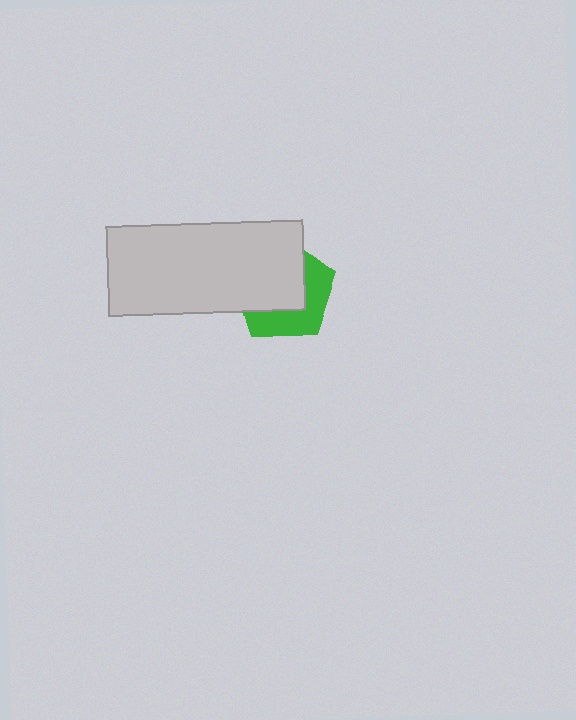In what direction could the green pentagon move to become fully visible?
The green pentagon could move toward the lower-right. That would shift it out from behind the light gray rectangle entirely.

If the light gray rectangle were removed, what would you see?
You would see the complete green pentagon.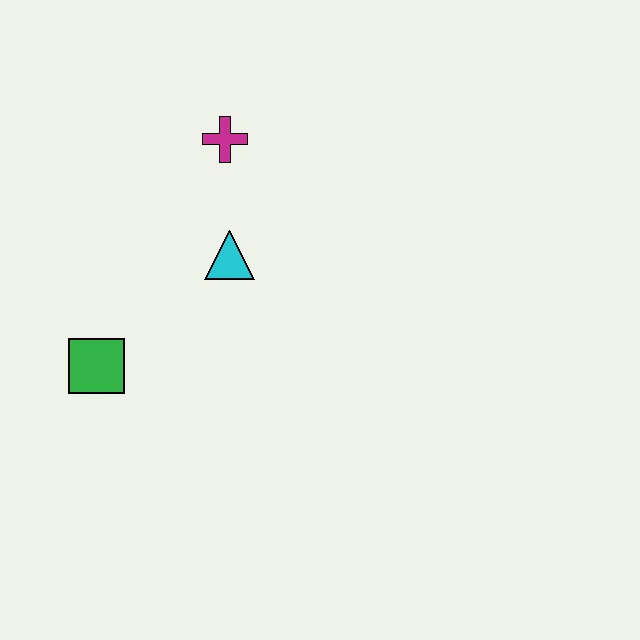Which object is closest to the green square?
The cyan triangle is closest to the green square.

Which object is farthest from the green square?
The magenta cross is farthest from the green square.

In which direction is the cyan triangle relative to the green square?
The cyan triangle is to the right of the green square.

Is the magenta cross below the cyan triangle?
No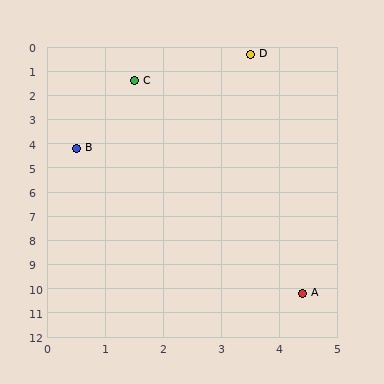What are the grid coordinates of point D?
Point D is at approximately (3.5, 0.3).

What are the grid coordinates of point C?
Point C is at approximately (1.5, 1.4).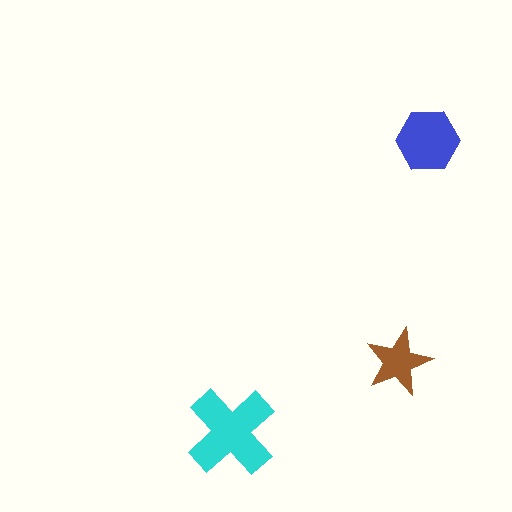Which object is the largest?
The cyan cross.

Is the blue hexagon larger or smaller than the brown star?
Larger.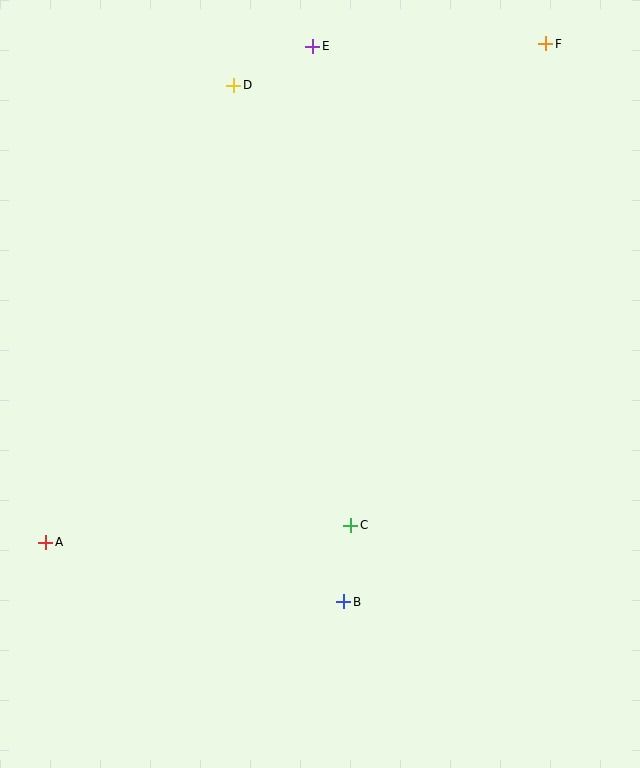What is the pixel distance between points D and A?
The distance between D and A is 494 pixels.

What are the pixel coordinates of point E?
Point E is at (312, 46).